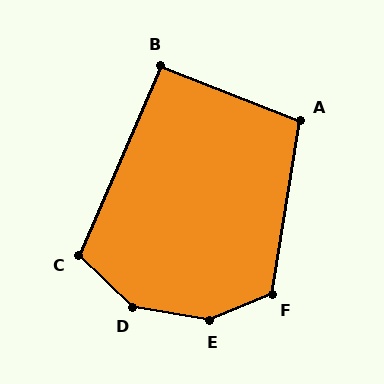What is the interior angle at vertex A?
Approximately 102 degrees (obtuse).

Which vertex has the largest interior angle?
E, at approximately 147 degrees.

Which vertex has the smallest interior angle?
B, at approximately 92 degrees.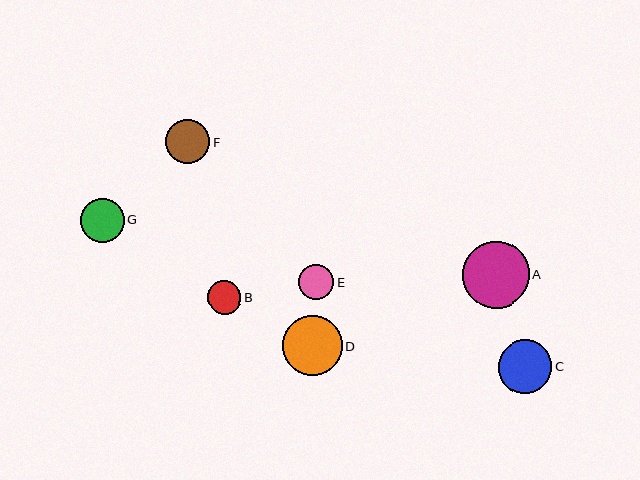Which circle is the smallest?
Circle B is the smallest with a size of approximately 33 pixels.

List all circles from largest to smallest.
From largest to smallest: A, D, C, F, G, E, B.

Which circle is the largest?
Circle A is the largest with a size of approximately 67 pixels.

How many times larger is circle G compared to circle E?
Circle G is approximately 1.2 times the size of circle E.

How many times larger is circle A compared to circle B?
Circle A is approximately 2.0 times the size of circle B.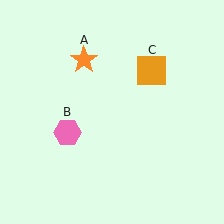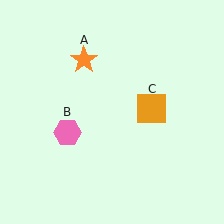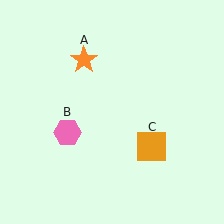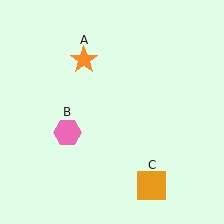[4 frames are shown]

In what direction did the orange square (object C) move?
The orange square (object C) moved down.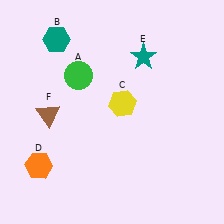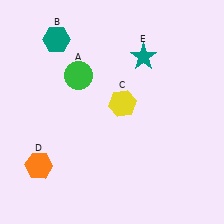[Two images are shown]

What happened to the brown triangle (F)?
The brown triangle (F) was removed in Image 2. It was in the bottom-left area of Image 1.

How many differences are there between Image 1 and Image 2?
There is 1 difference between the two images.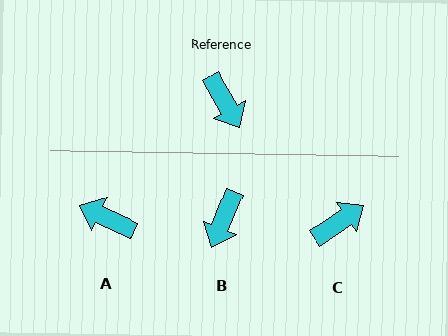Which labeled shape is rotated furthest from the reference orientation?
A, about 145 degrees away.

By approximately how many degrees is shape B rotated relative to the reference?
Approximately 52 degrees clockwise.